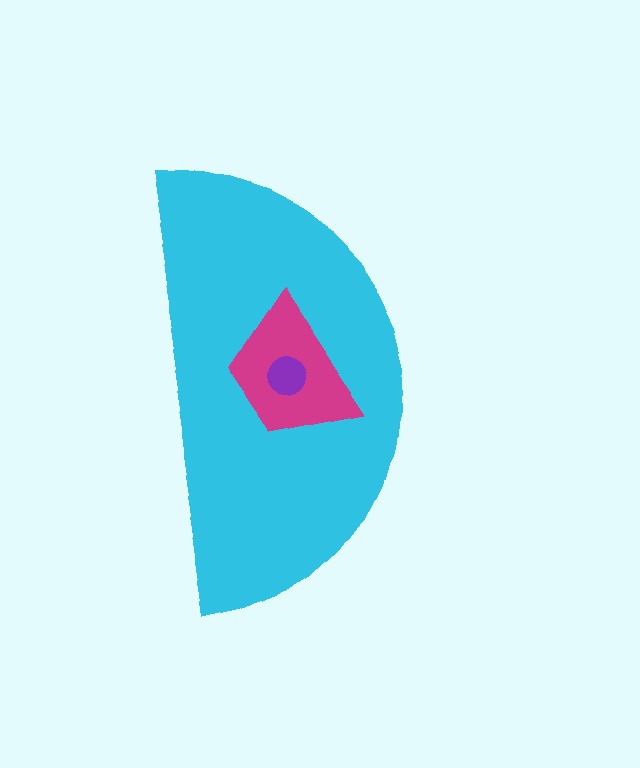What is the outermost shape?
The cyan semicircle.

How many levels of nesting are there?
3.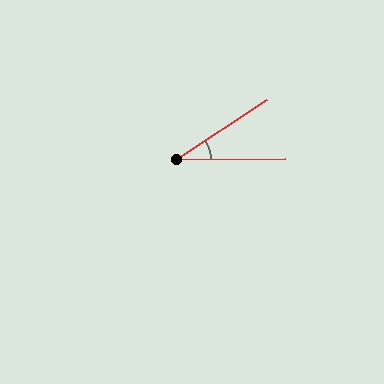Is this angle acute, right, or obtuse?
It is acute.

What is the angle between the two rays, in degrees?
Approximately 33 degrees.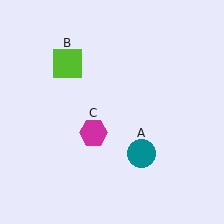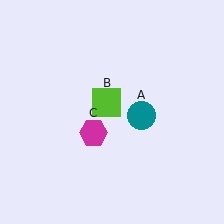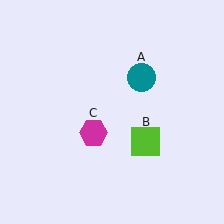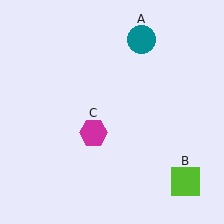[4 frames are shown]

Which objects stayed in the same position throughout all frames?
Magenta hexagon (object C) remained stationary.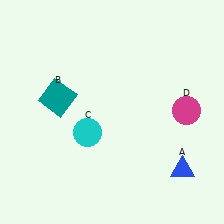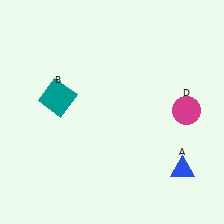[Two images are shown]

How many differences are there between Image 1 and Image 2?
There is 1 difference between the two images.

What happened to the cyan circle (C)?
The cyan circle (C) was removed in Image 2. It was in the bottom-left area of Image 1.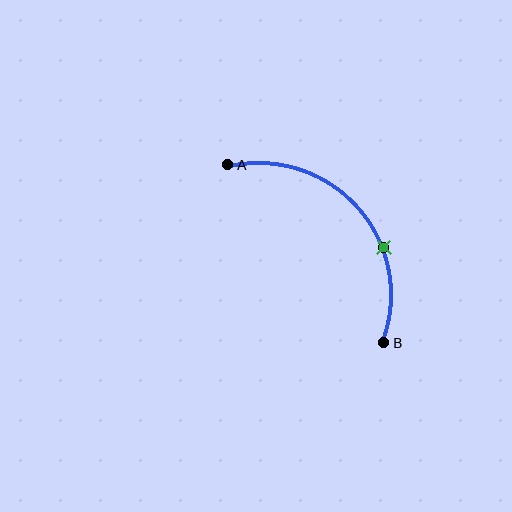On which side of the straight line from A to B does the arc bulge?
The arc bulges above and to the right of the straight line connecting A and B.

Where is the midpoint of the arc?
The arc midpoint is the point on the curve farthest from the straight line joining A and B. It sits above and to the right of that line.